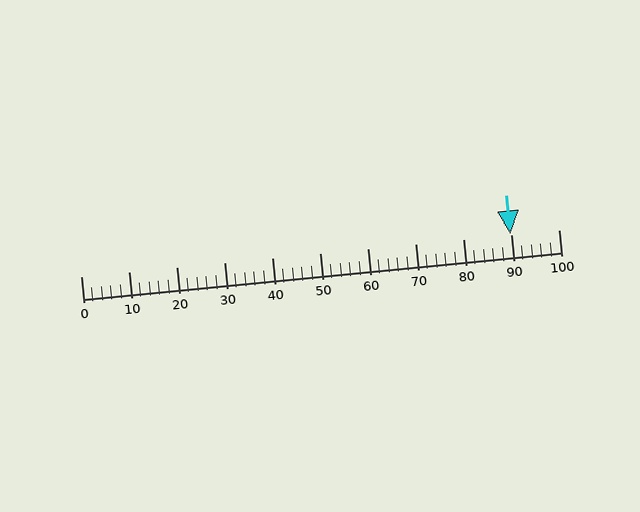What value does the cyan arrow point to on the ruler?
The cyan arrow points to approximately 90.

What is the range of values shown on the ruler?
The ruler shows values from 0 to 100.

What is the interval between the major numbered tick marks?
The major tick marks are spaced 10 units apart.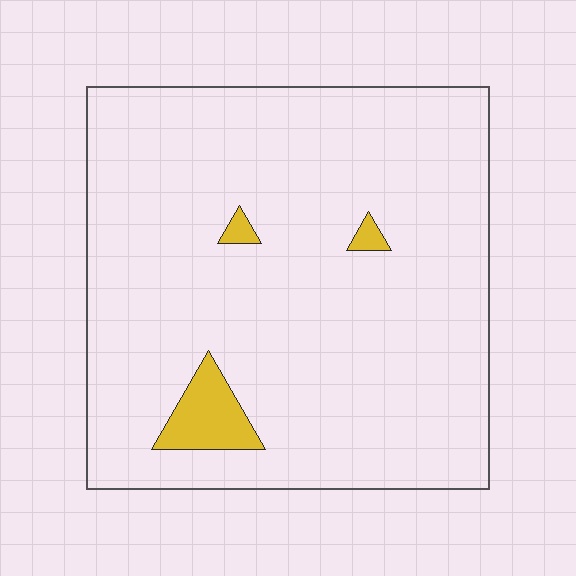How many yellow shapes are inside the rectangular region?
3.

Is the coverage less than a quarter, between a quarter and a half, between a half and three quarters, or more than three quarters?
Less than a quarter.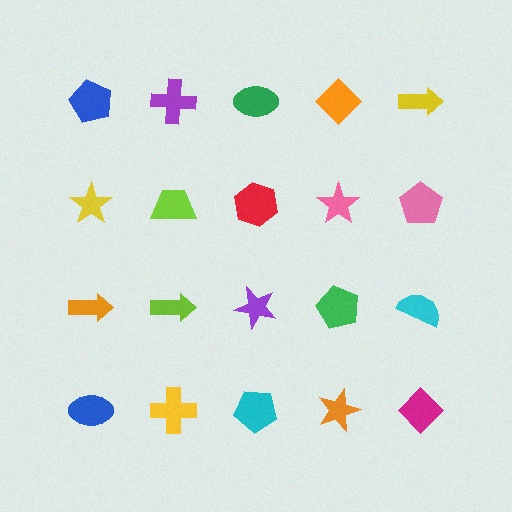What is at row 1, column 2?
A purple cross.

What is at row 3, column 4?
A green pentagon.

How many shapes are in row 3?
5 shapes.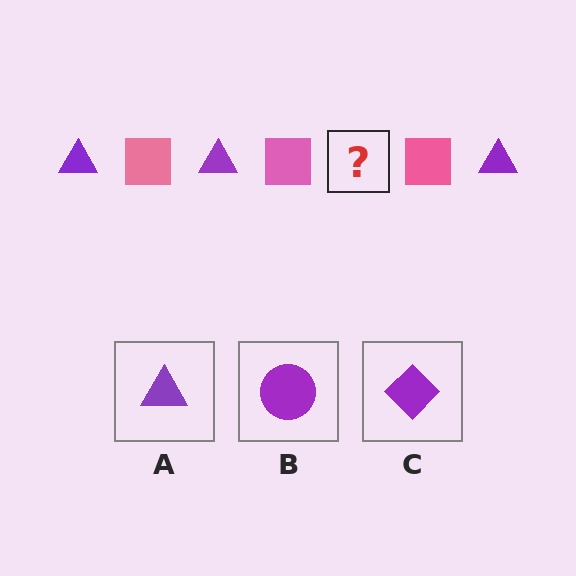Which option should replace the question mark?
Option A.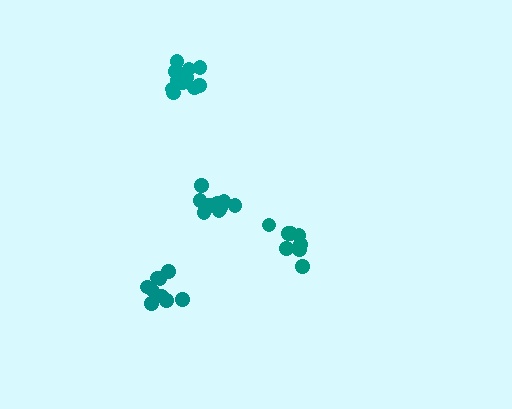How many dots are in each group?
Group 1: 13 dots, Group 2: 9 dots, Group 3: 8 dots, Group 4: 10 dots (40 total).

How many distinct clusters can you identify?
There are 4 distinct clusters.